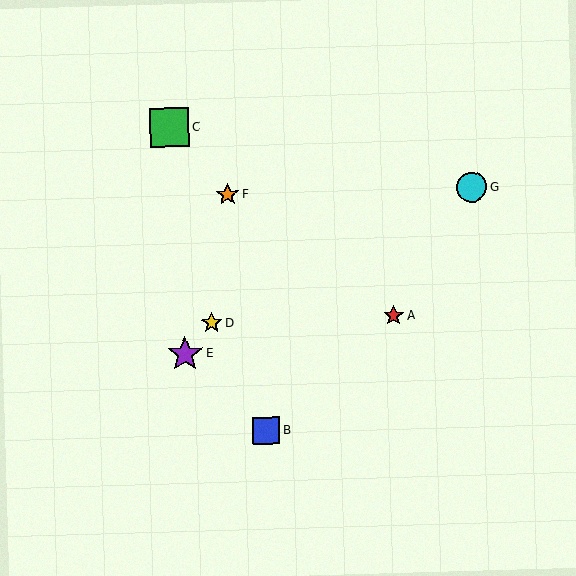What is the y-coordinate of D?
Object D is at y≈323.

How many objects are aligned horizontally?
2 objects (F, G) are aligned horizontally.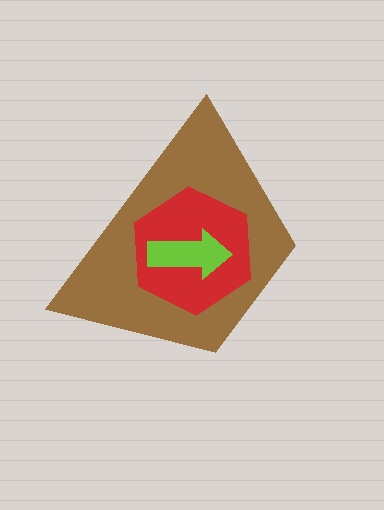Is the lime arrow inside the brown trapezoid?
Yes.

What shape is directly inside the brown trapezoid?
The red hexagon.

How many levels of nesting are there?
3.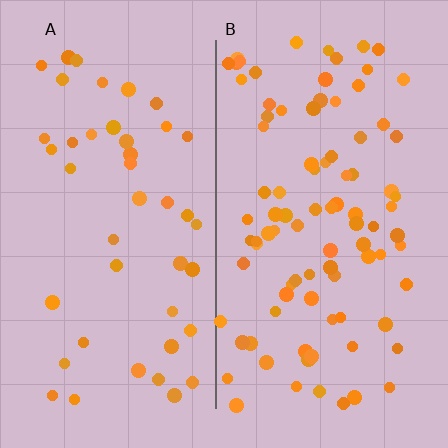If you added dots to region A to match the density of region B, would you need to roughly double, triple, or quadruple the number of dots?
Approximately double.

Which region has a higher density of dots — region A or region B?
B (the right).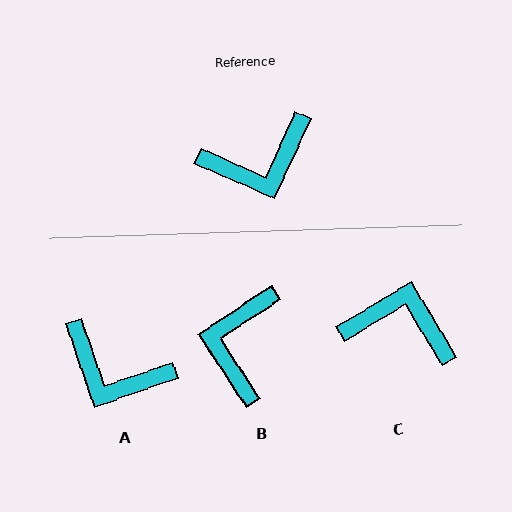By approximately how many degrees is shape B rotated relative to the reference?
Approximately 123 degrees clockwise.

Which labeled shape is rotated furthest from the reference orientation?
C, about 145 degrees away.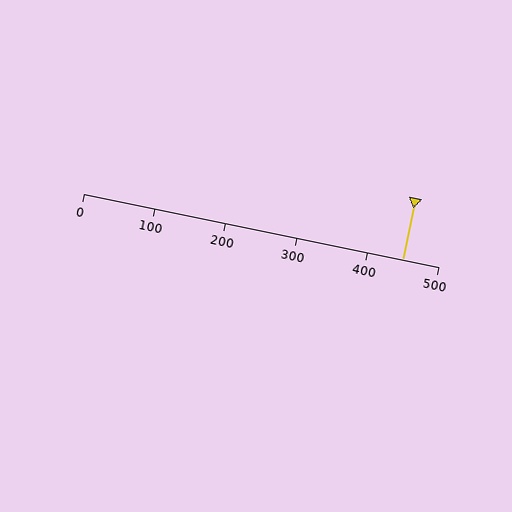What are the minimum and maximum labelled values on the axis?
The axis runs from 0 to 500.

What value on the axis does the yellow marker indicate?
The marker indicates approximately 450.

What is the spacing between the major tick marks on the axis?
The major ticks are spaced 100 apart.